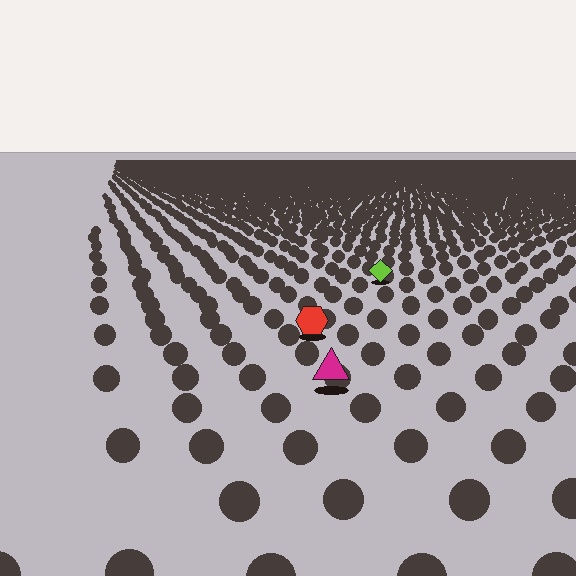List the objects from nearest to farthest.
From nearest to farthest: the magenta triangle, the red hexagon, the lime diamond.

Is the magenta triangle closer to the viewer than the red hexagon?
Yes. The magenta triangle is closer — you can tell from the texture gradient: the ground texture is coarser near it.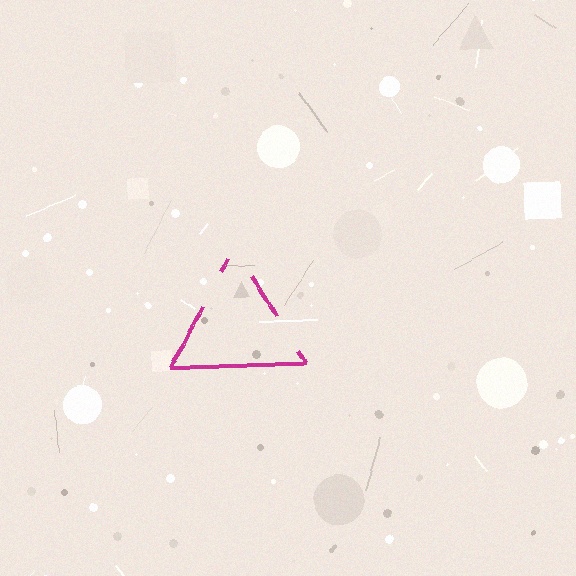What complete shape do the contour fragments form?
The contour fragments form a triangle.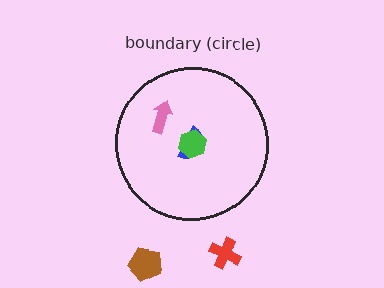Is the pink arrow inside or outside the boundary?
Inside.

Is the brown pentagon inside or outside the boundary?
Outside.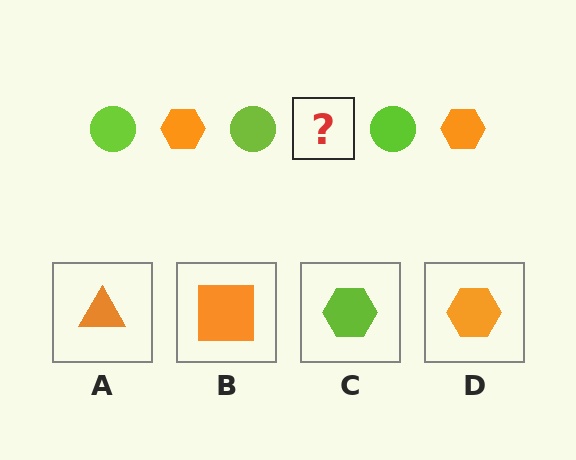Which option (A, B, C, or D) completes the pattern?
D.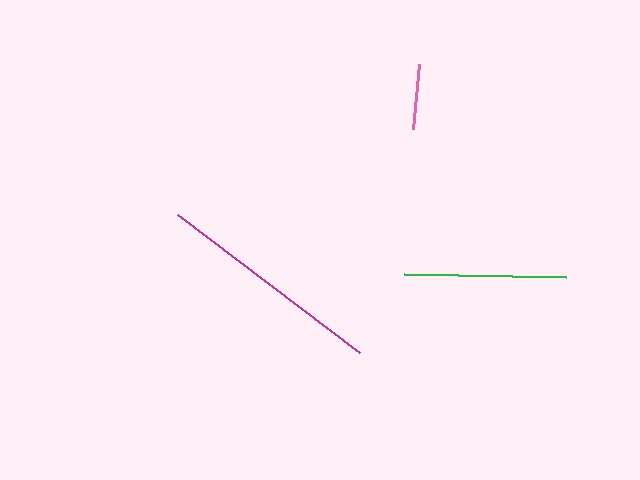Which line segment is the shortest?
The pink line is the shortest at approximately 65 pixels.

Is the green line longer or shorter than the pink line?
The green line is longer than the pink line.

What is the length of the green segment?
The green segment is approximately 162 pixels long.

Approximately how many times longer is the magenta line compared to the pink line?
The magenta line is approximately 3.5 times the length of the pink line.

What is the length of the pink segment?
The pink segment is approximately 65 pixels long.